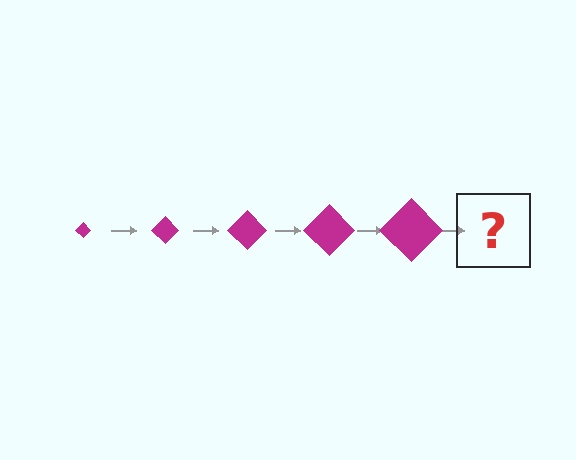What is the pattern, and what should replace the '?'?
The pattern is that the diamond gets progressively larger each step. The '?' should be a magenta diamond, larger than the previous one.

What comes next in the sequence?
The next element should be a magenta diamond, larger than the previous one.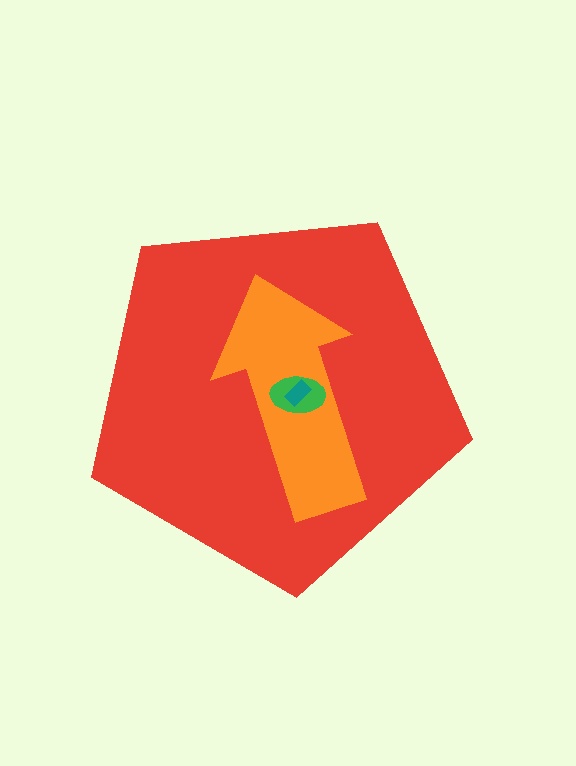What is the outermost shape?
The red pentagon.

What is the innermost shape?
The teal rectangle.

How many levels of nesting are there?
4.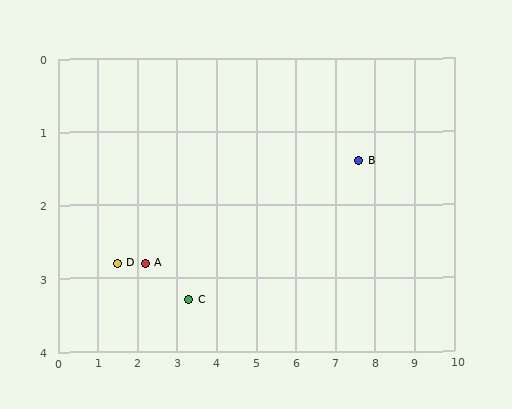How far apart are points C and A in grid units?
Points C and A are about 1.2 grid units apart.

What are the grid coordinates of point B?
Point B is at approximately (7.6, 1.4).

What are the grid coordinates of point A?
Point A is at approximately (2.2, 2.8).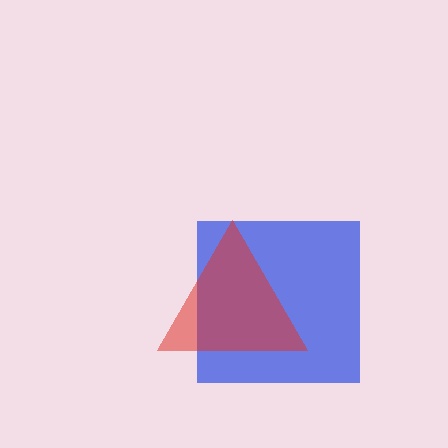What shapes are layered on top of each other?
The layered shapes are: a blue square, a red triangle.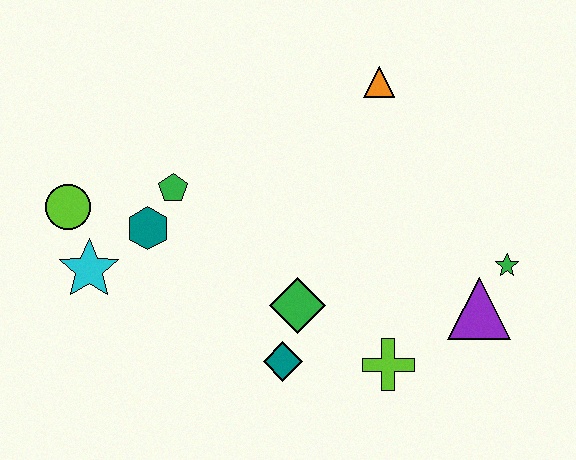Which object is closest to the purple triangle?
The green star is closest to the purple triangle.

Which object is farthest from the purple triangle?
The lime circle is farthest from the purple triangle.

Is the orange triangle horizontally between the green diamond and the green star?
Yes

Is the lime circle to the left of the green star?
Yes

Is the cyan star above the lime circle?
No